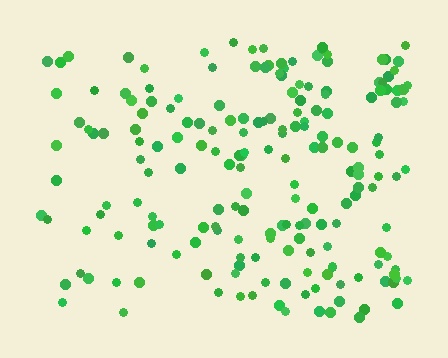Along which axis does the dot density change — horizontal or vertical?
Horizontal.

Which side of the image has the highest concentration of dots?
The right.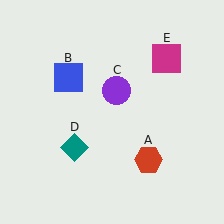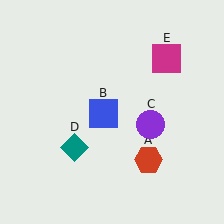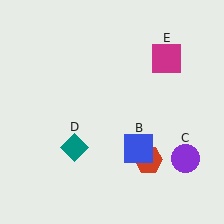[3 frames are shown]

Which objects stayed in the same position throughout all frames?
Red hexagon (object A) and teal diamond (object D) and magenta square (object E) remained stationary.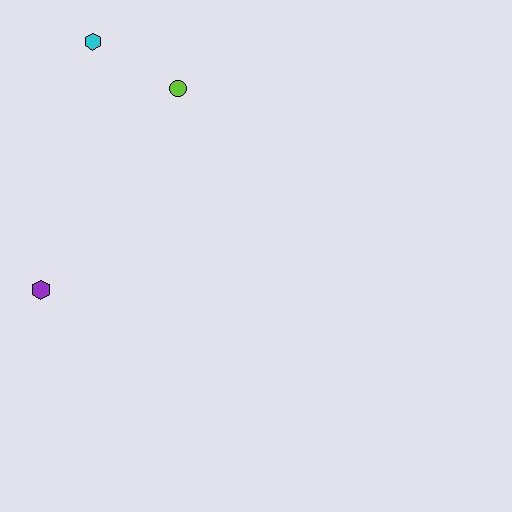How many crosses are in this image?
There are no crosses.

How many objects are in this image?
There are 3 objects.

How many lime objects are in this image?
There is 1 lime object.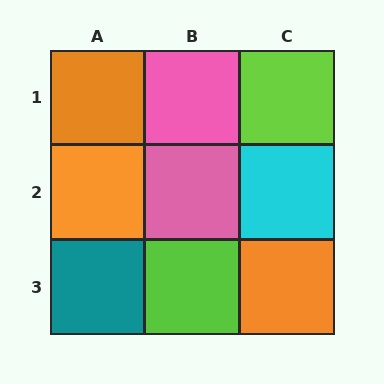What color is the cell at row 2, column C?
Cyan.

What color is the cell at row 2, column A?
Orange.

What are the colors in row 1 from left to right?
Orange, pink, lime.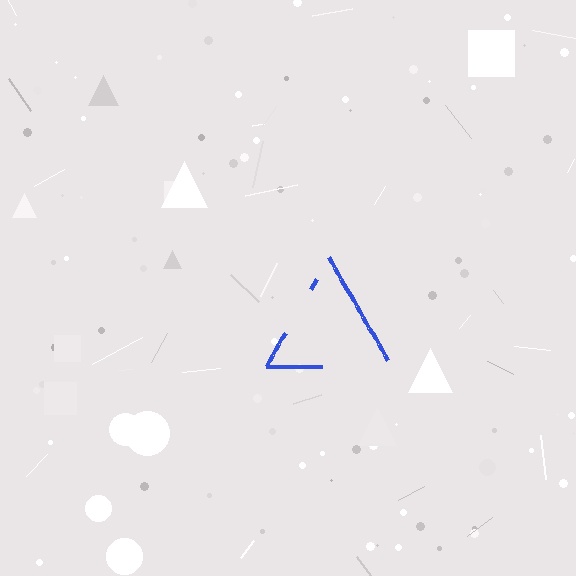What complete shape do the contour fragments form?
The contour fragments form a triangle.